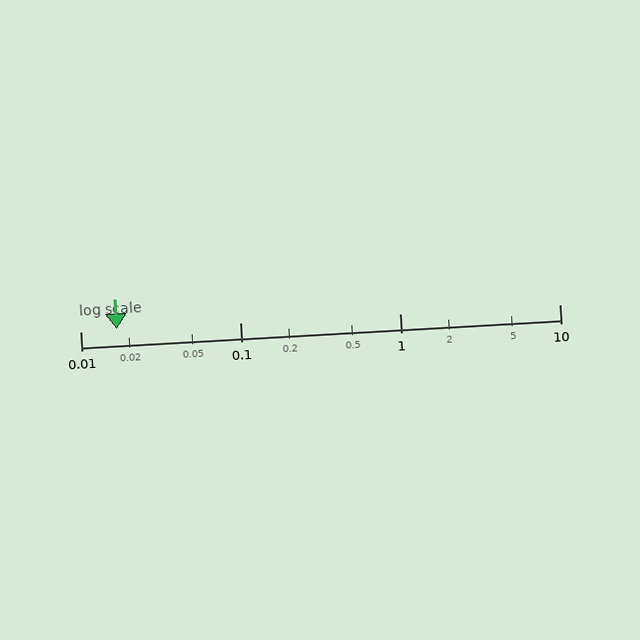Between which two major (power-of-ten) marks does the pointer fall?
The pointer is between 0.01 and 0.1.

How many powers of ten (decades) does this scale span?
The scale spans 3 decades, from 0.01 to 10.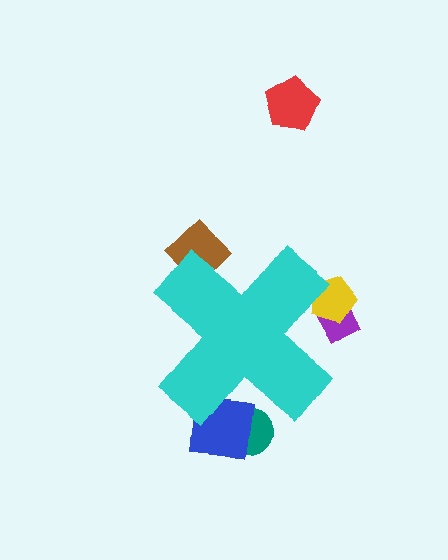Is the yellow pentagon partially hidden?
Yes, the yellow pentagon is partially hidden behind the cyan cross.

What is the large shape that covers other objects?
A cyan cross.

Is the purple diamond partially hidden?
Yes, the purple diamond is partially hidden behind the cyan cross.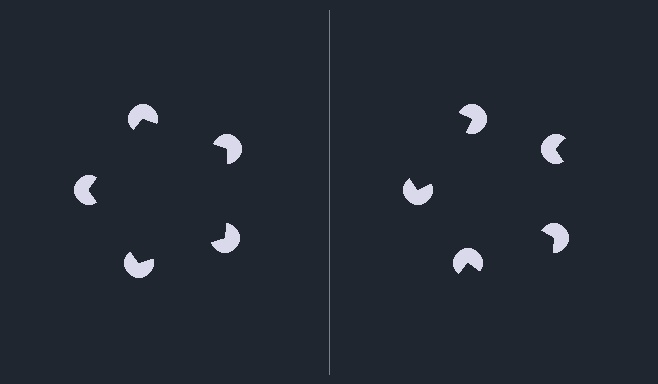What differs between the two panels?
The pac-man discs are positioned identically on both sides; only the wedge orientations differ. On the left they align to a pentagon; on the right they are misaligned.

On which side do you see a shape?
An illusory pentagon appears on the left side. On the right side the wedge cuts are rotated, so no coherent shape forms.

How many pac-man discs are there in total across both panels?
10 — 5 on each side.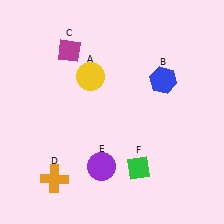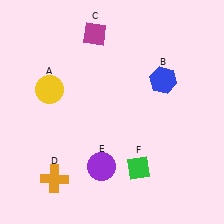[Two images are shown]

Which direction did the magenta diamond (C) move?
The magenta diamond (C) moved right.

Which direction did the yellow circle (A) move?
The yellow circle (A) moved left.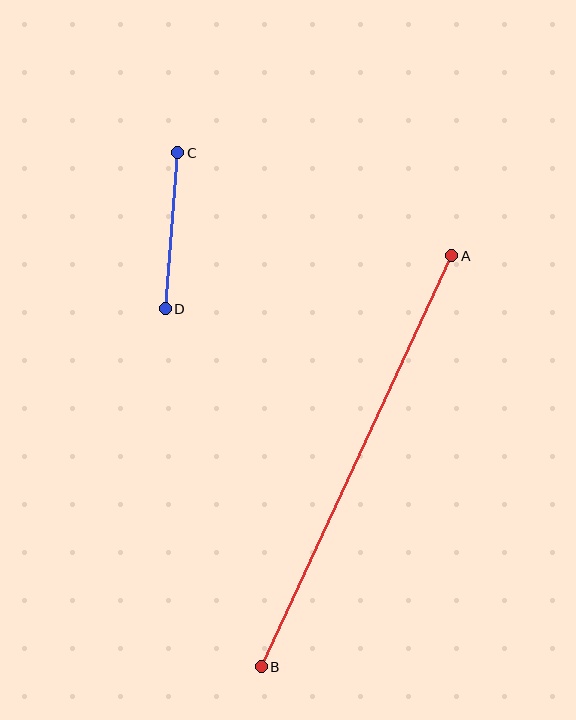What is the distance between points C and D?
The distance is approximately 157 pixels.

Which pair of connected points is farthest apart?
Points A and B are farthest apart.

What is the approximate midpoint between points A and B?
The midpoint is at approximately (357, 461) pixels.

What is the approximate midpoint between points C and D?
The midpoint is at approximately (172, 231) pixels.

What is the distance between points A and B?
The distance is approximately 453 pixels.